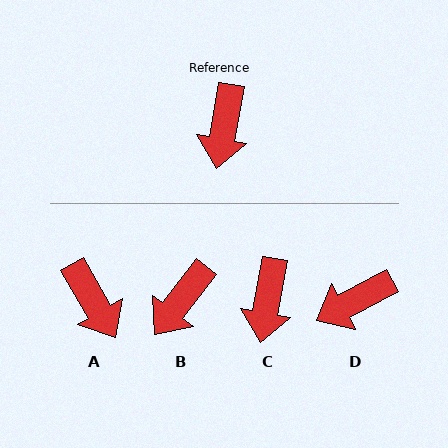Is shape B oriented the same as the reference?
No, it is off by about 27 degrees.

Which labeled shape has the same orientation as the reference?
C.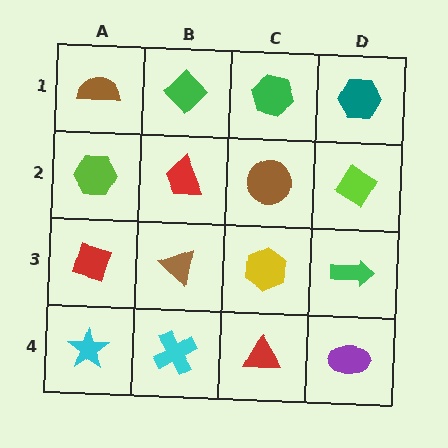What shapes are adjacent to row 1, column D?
A lime diamond (row 2, column D), a green hexagon (row 1, column C).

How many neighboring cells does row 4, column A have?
2.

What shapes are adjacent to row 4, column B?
A brown triangle (row 3, column B), a cyan star (row 4, column A), a red triangle (row 4, column C).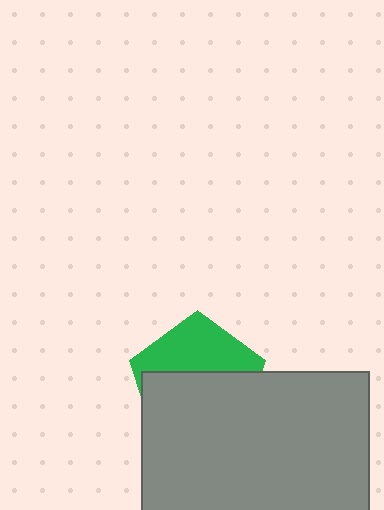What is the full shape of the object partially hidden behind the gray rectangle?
The partially hidden object is a green pentagon.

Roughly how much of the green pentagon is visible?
A small part of it is visible (roughly 41%).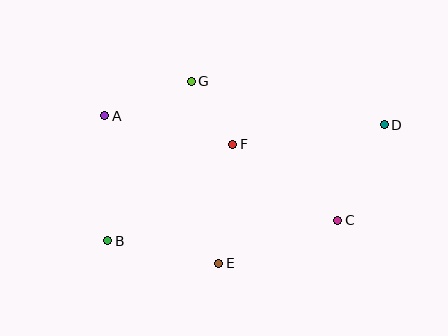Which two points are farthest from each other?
Points B and D are farthest from each other.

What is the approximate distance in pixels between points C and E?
The distance between C and E is approximately 126 pixels.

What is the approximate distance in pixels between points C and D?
The distance between C and D is approximately 106 pixels.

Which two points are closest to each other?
Points F and G are closest to each other.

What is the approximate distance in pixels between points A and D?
The distance between A and D is approximately 279 pixels.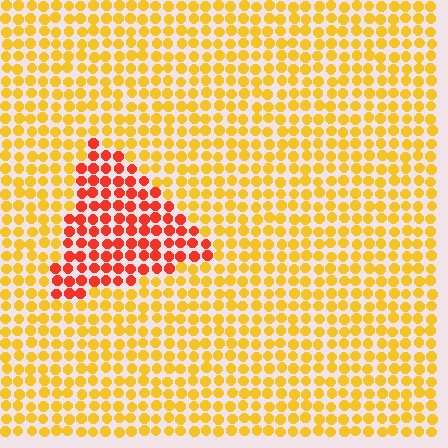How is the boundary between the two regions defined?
The boundary is defined purely by a slight shift in hue (about 43 degrees). Spacing, size, and orientation are identical on both sides.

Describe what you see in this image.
The image is filled with small yellow elements in a uniform arrangement. A triangle-shaped region is visible where the elements are tinted to a slightly different hue, forming a subtle color boundary.